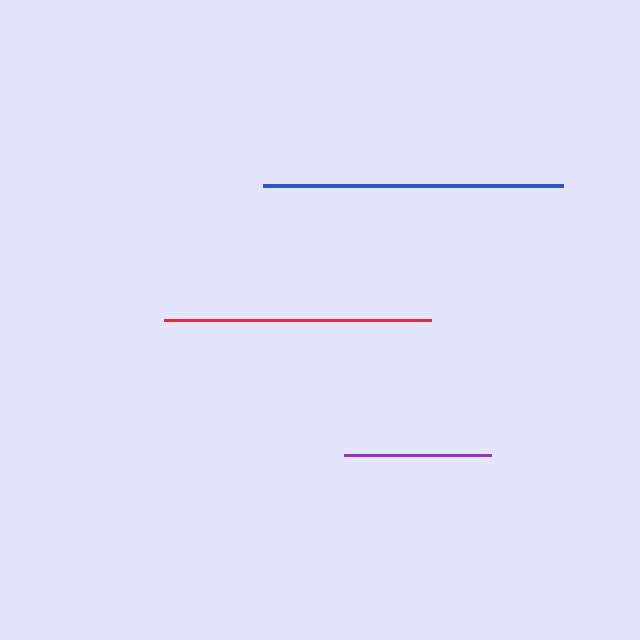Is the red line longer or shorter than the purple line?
The red line is longer than the purple line.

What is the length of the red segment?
The red segment is approximately 267 pixels long.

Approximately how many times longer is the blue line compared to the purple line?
The blue line is approximately 2.1 times the length of the purple line.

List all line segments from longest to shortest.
From longest to shortest: blue, red, purple.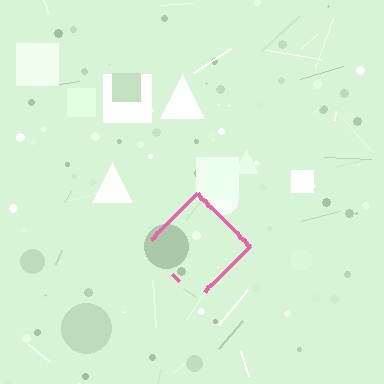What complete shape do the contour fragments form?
The contour fragments form a diamond.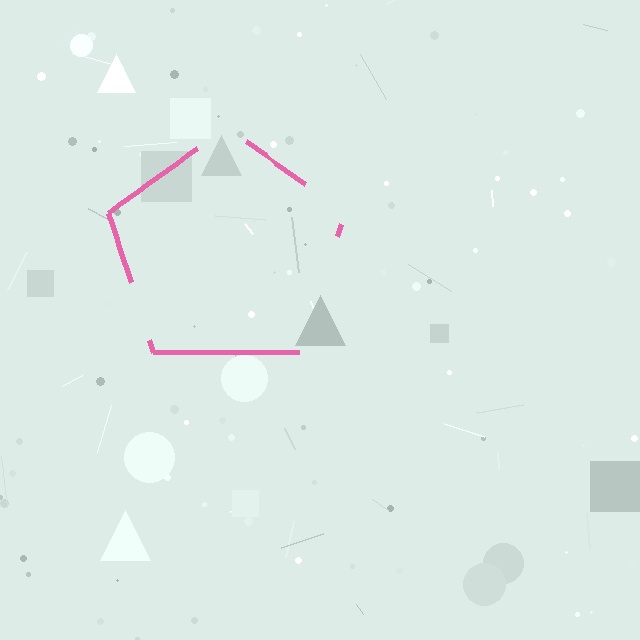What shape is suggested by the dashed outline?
The dashed outline suggests a pentagon.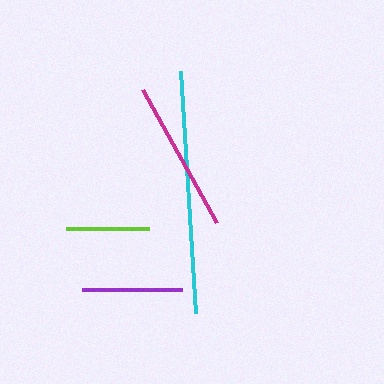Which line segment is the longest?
The cyan line is the longest at approximately 243 pixels.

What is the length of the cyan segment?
The cyan segment is approximately 243 pixels long.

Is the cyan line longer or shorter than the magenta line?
The cyan line is longer than the magenta line.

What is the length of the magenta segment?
The magenta segment is approximately 152 pixels long.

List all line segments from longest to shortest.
From longest to shortest: cyan, magenta, purple, lime.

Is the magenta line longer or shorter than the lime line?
The magenta line is longer than the lime line.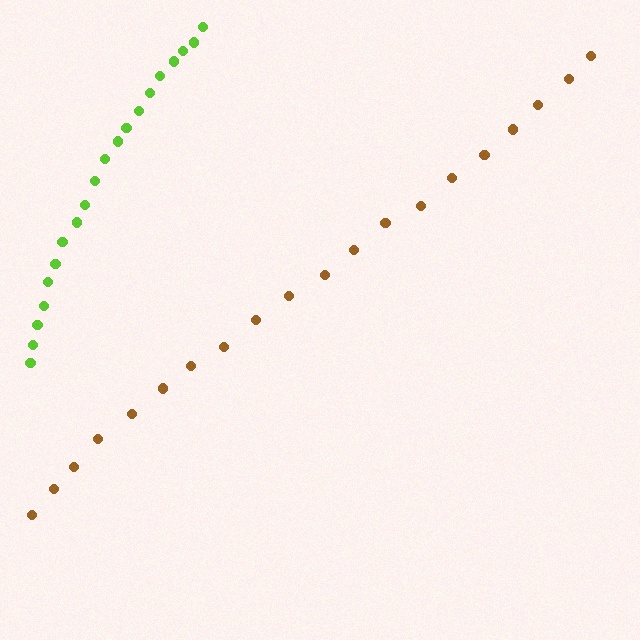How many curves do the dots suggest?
There are 2 distinct paths.